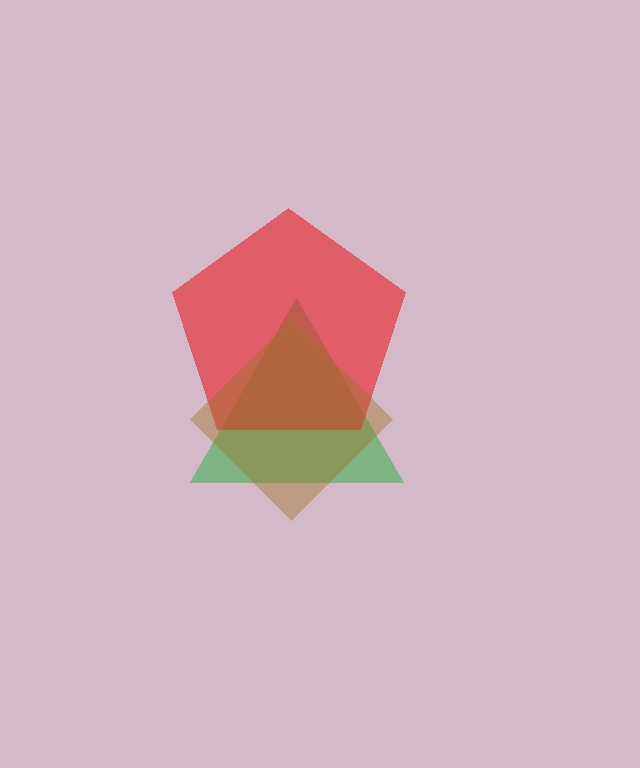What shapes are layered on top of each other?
The layered shapes are: a green triangle, a red pentagon, a brown diamond.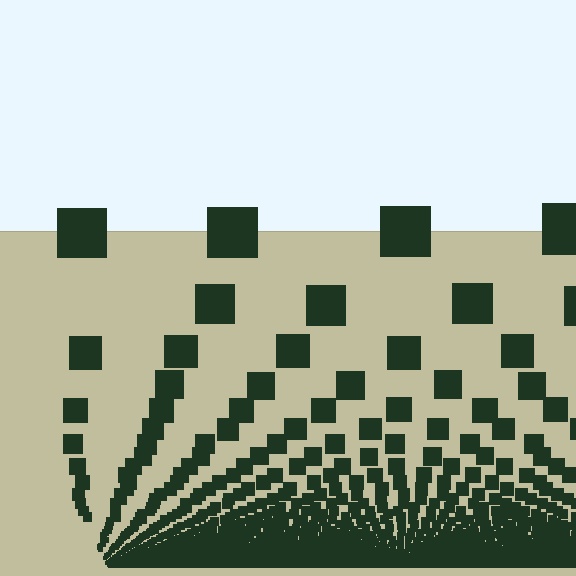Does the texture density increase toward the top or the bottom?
Density increases toward the bottom.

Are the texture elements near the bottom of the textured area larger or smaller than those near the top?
Smaller. The gradient is inverted — elements near the bottom are smaller and denser.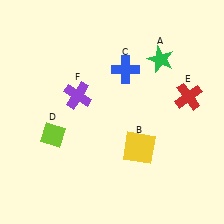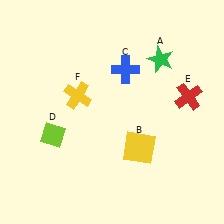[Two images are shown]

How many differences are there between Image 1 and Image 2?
There is 1 difference between the two images.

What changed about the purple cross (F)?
In Image 1, F is purple. In Image 2, it changed to yellow.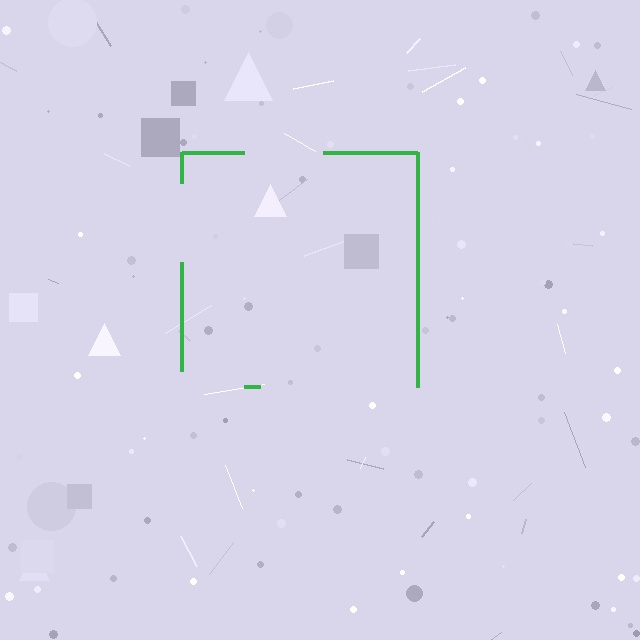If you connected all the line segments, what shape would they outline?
They would outline a square.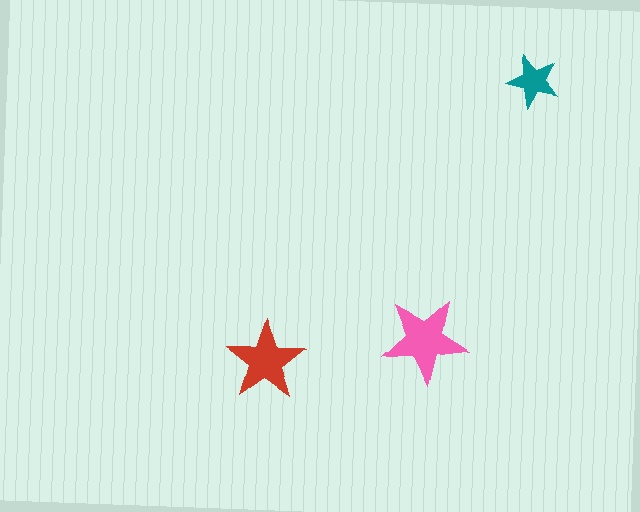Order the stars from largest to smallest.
the pink one, the red one, the teal one.